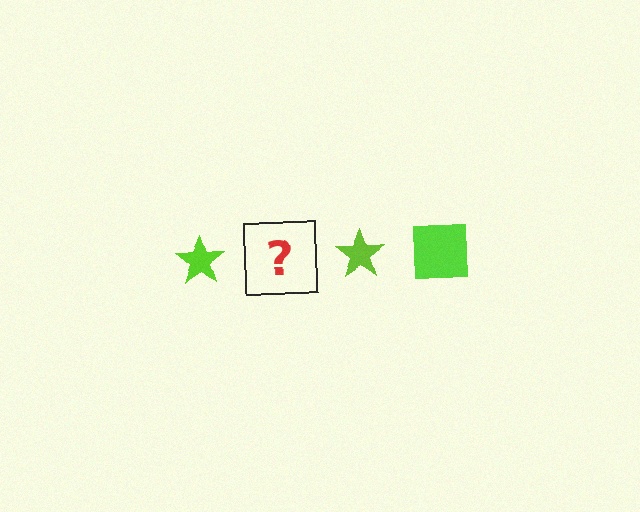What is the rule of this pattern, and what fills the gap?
The rule is that the pattern cycles through star, square shapes in lime. The gap should be filled with a lime square.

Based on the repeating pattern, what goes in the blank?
The blank should be a lime square.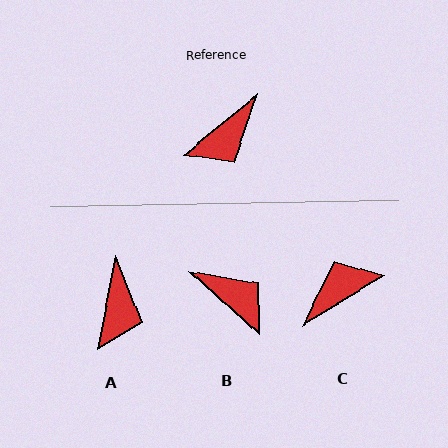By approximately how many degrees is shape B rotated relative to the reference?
Approximately 99 degrees counter-clockwise.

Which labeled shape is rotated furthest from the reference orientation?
C, about 172 degrees away.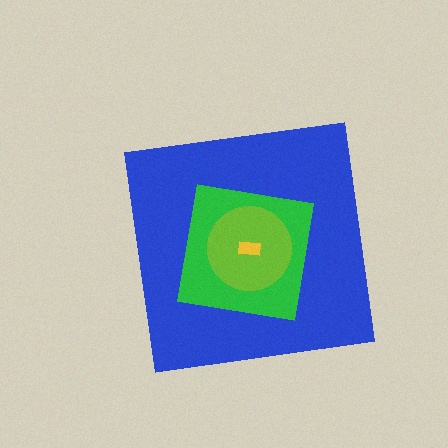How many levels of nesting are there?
4.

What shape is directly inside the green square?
The lime circle.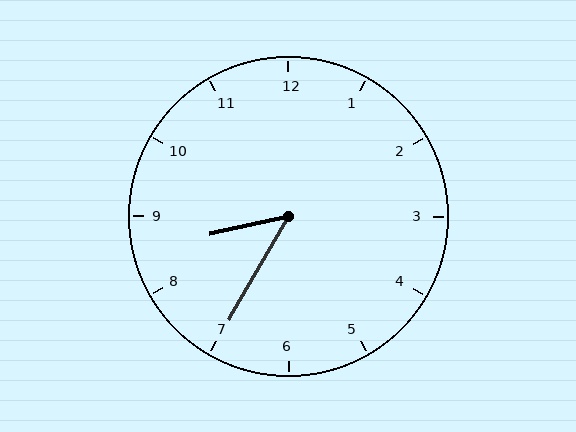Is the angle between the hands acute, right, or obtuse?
It is acute.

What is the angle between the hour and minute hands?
Approximately 48 degrees.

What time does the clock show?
8:35.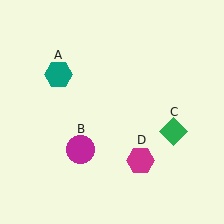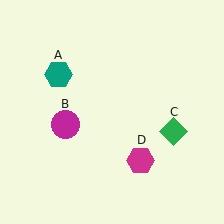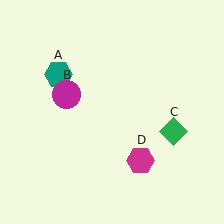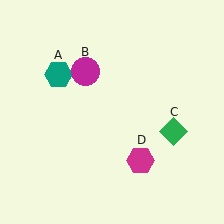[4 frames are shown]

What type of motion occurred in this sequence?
The magenta circle (object B) rotated clockwise around the center of the scene.